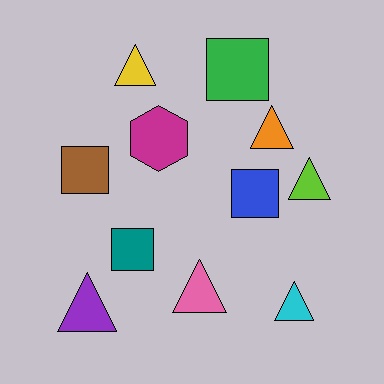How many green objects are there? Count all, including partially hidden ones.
There is 1 green object.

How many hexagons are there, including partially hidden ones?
There is 1 hexagon.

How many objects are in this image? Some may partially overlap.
There are 11 objects.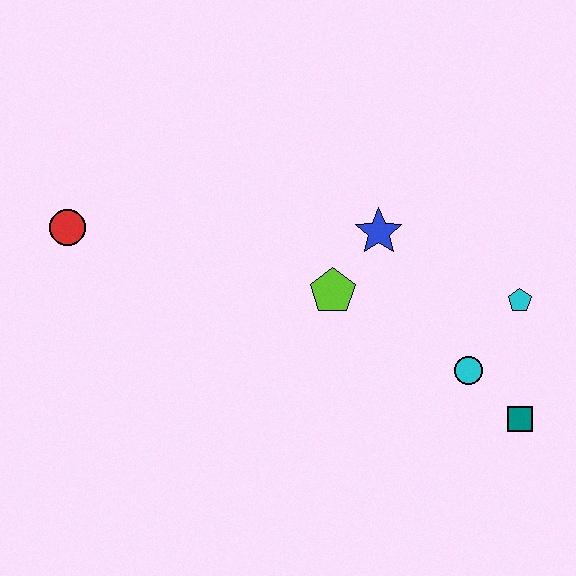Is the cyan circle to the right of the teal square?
No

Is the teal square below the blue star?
Yes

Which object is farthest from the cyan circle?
The red circle is farthest from the cyan circle.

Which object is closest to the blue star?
The lime pentagon is closest to the blue star.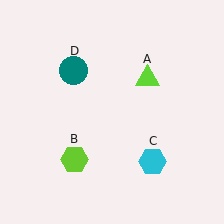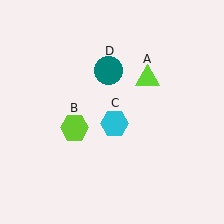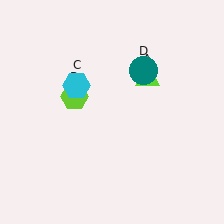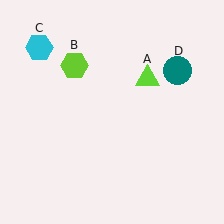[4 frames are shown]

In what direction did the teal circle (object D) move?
The teal circle (object D) moved right.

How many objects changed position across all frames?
3 objects changed position: lime hexagon (object B), cyan hexagon (object C), teal circle (object D).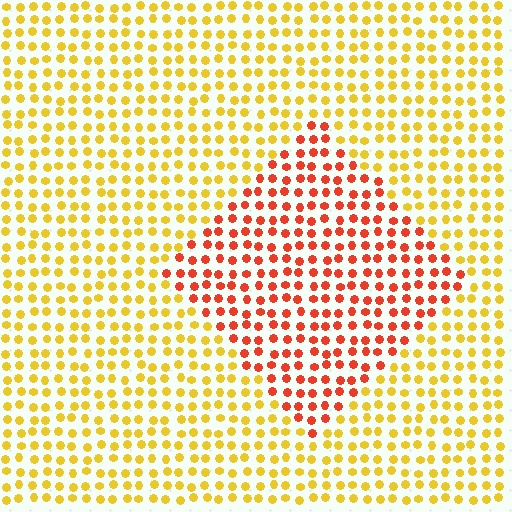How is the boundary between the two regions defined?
The boundary is defined purely by a slight shift in hue (about 44 degrees). Spacing, size, and orientation are identical on both sides.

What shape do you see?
I see a diamond.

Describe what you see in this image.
The image is filled with small yellow elements in a uniform arrangement. A diamond-shaped region is visible where the elements are tinted to a slightly different hue, forming a subtle color boundary.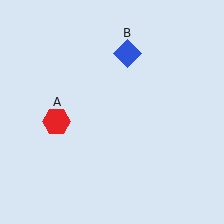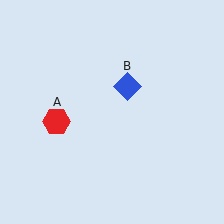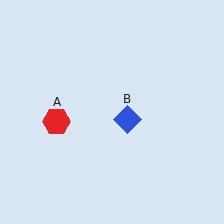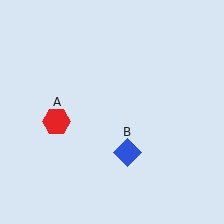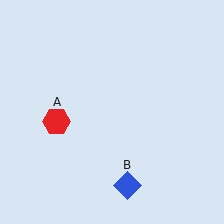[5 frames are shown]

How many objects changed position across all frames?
1 object changed position: blue diamond (object B).